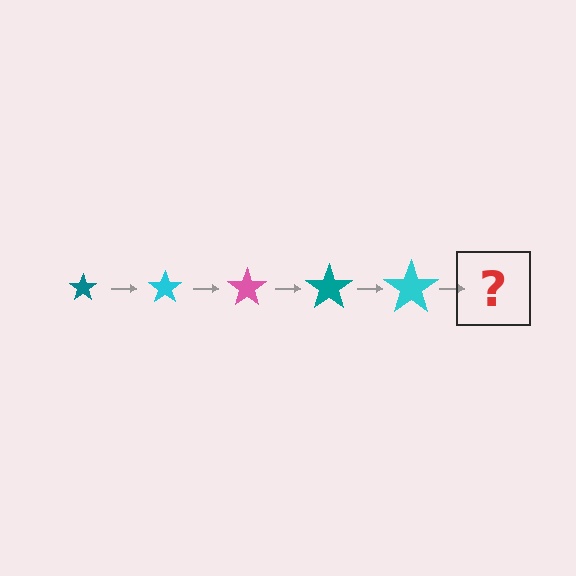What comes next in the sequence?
The next element should be a pink star, larger than the previous one.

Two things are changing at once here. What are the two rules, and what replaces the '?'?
The two rules are that the star grows larger each step and the color cycles through teal, cyan, and pink. The '?' should be a pink star, larger than the previous one.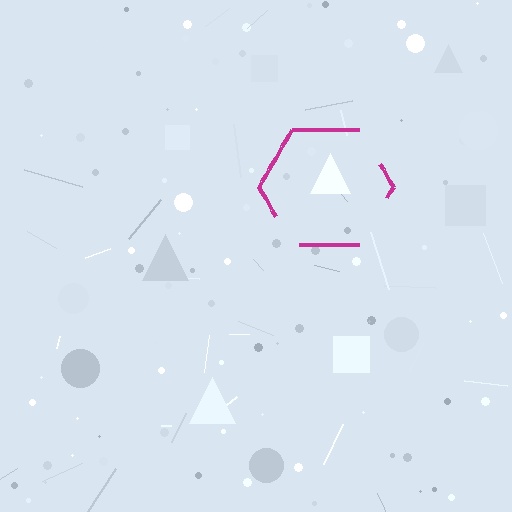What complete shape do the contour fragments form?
The contour fragments form a hexagon.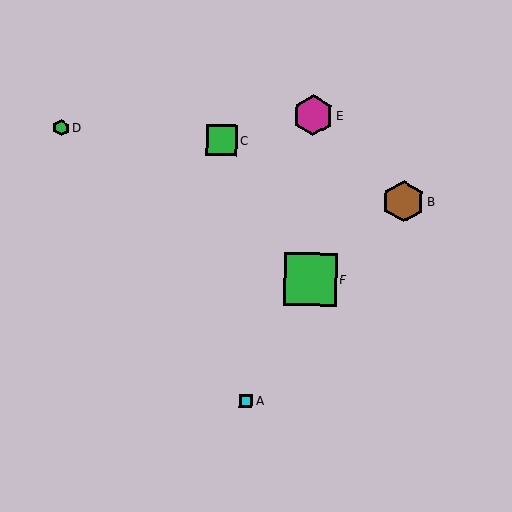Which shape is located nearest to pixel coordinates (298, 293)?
The green square (labeled F) at (310, 279) is nearest to that location.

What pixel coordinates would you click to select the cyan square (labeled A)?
Click at (246, 401) to select the cyan square A.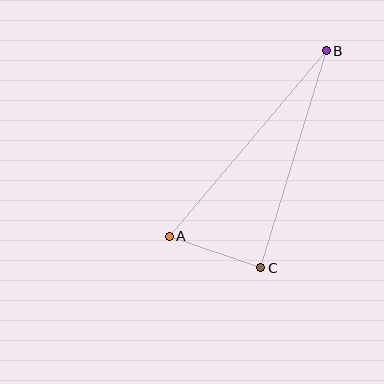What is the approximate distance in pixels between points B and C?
The distance between B and C is approximately 226 pixels.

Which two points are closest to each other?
Points A and C are closest to each other.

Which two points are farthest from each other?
Points A and B are farthest from each other.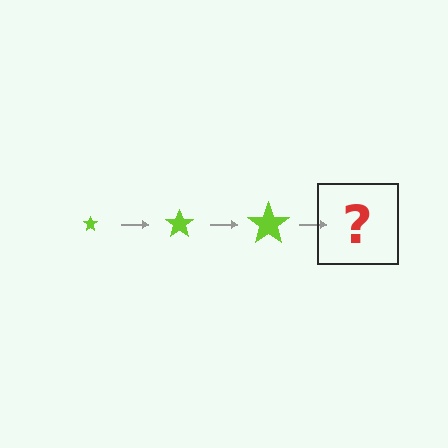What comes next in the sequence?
The next element should be a lime star, larger than the previous one.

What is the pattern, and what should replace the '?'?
The pattern is that the star gets progressively larger each step. The '?' should be a lime star, larger than the previous one.